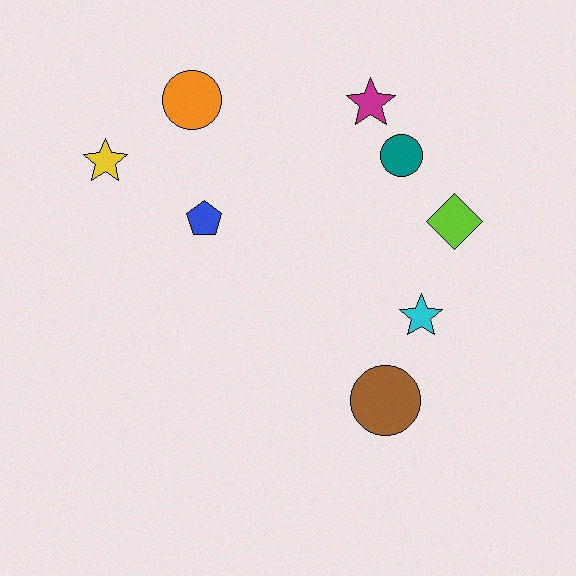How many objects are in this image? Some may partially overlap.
There are 8 objects.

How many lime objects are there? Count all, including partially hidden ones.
There is 1 lime object.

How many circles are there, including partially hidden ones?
There are 3 circles.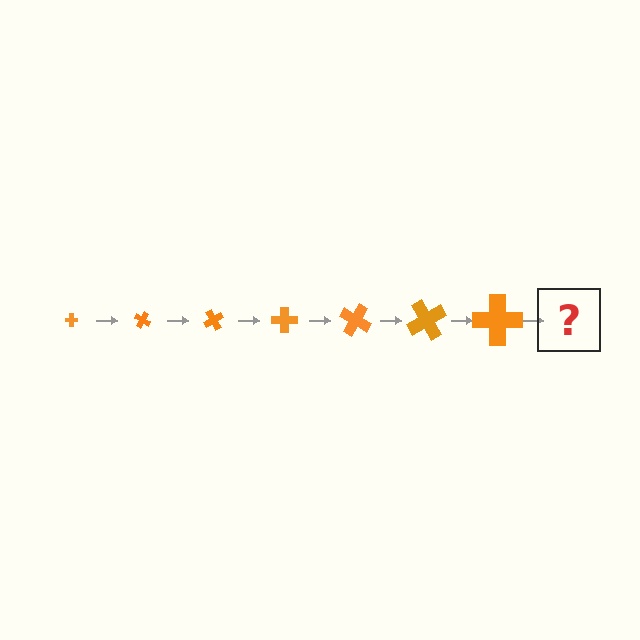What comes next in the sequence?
The next element should be a cross, larger than the previous one and rotated 210 degrees from the start.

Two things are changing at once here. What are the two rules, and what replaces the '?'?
The two rules are that the cross grows larger each step and it rotates 30 degrees each step. The '?' should be a cross, larger than the previous one and rotated 210 degrees from the start.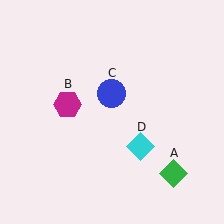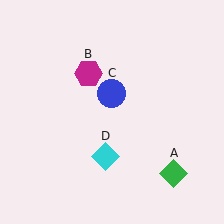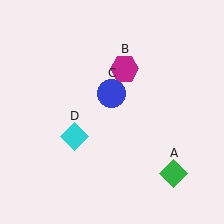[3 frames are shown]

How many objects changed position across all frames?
2 objects changed position: magenta hexagon (object B), cyan diamond (object D).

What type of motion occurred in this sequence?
The magenta hexagon (object B), cyan diamond (object D) rotated clockwise around the center of the scene.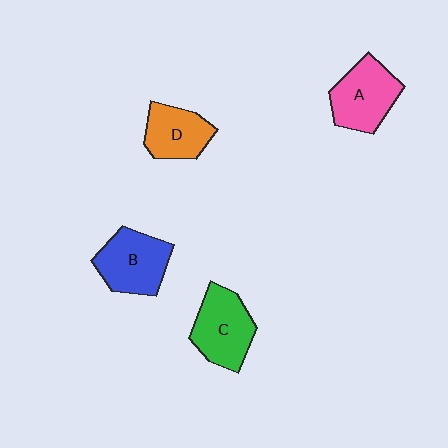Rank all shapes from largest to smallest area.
From largest to smallest: C (green), A (pink), B (blue), D (orange).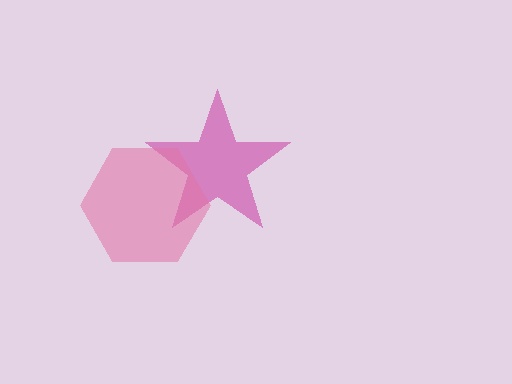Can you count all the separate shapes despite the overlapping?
Yes, there are 2 separate shapes.